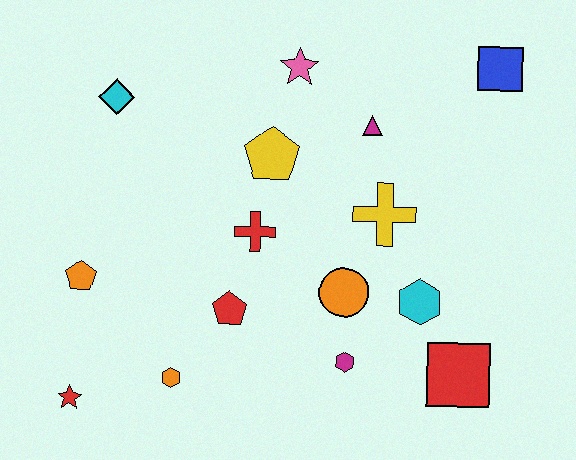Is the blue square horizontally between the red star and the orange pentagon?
No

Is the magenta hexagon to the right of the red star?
Yes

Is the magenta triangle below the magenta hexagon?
No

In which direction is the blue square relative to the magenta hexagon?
The blue square is above the magenta hexagon.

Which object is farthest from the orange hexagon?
The blue square is farthest from the orange hexagon.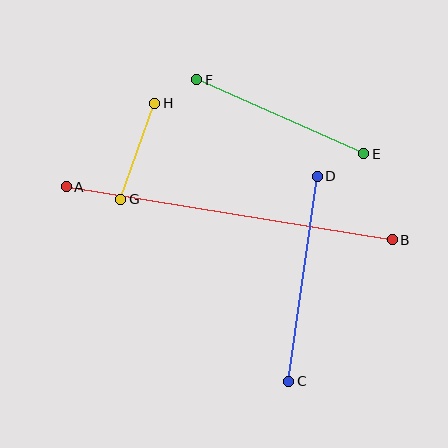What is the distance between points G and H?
The distance is approximately 102 pixels.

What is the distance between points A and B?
The distance is approximately 331 pixels.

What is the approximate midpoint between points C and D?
The midpoint is at approximately (303, 279) pixels.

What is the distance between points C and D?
The distance is approximately 207 pixels.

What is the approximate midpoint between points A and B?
The midpoint is at approximately (229, 213) pixels.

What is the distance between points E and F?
The distance is approximately 183 pixels.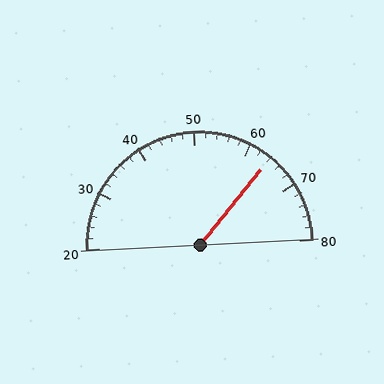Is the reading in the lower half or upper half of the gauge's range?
The reading is in the upper half of the range (20 to 80).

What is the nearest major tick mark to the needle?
The nearest major tick mark is 60.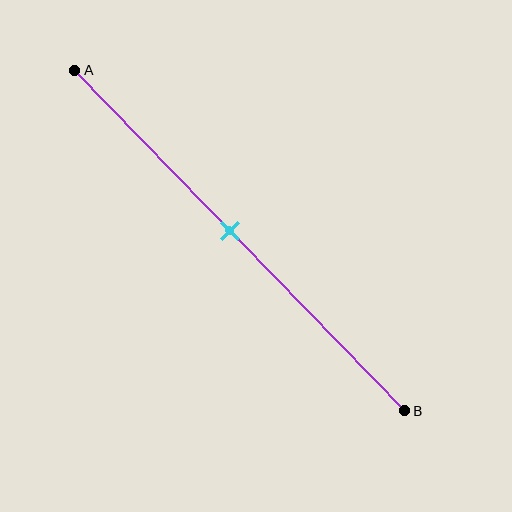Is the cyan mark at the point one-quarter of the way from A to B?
No, the mark is at about 45% from A, not at the 25% one-quarter point.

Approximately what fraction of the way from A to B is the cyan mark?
The cyan mark is approximately 45% of the way from A to B.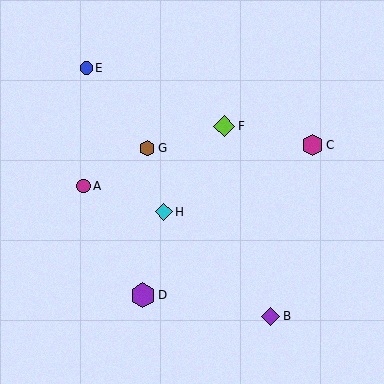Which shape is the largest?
The purple hexagon (labeled D) is the largest.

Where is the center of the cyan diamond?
The center of the cyan diamond is at (164, 212).